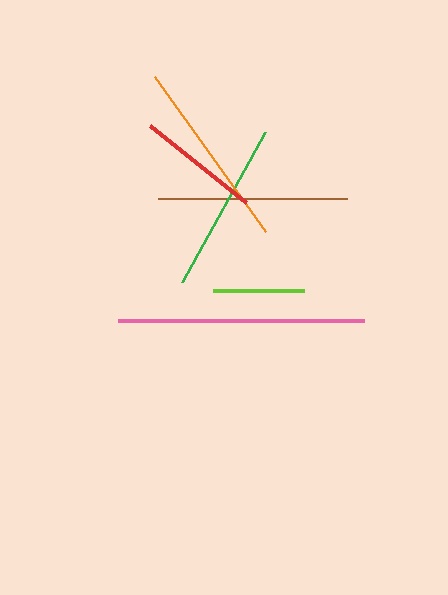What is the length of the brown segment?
The brown segment is approximately 189 pixels long.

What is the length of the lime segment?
The lime segment is approximately 91 pixels long.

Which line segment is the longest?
The pink line is the longest at approximately 246 pixels.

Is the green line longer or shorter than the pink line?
The pink line is longer than the green line.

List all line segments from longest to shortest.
From longest to shortest: pink, orange, brown, green, red, lime.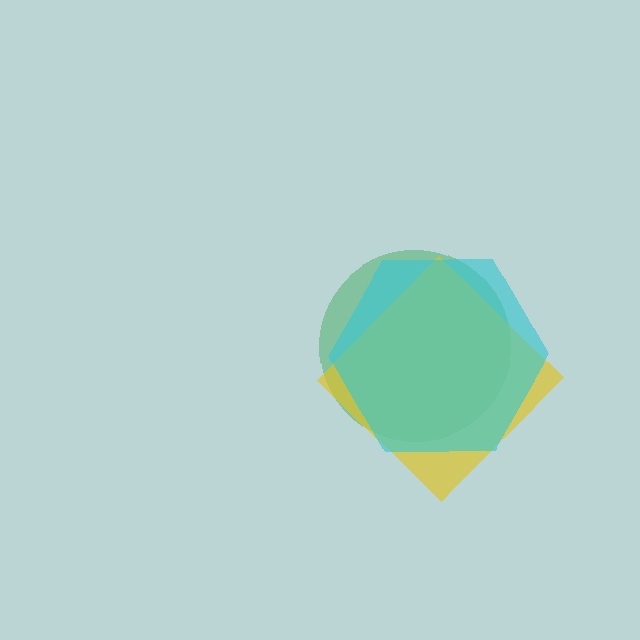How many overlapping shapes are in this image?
There are 3 overlapping shapes in the image.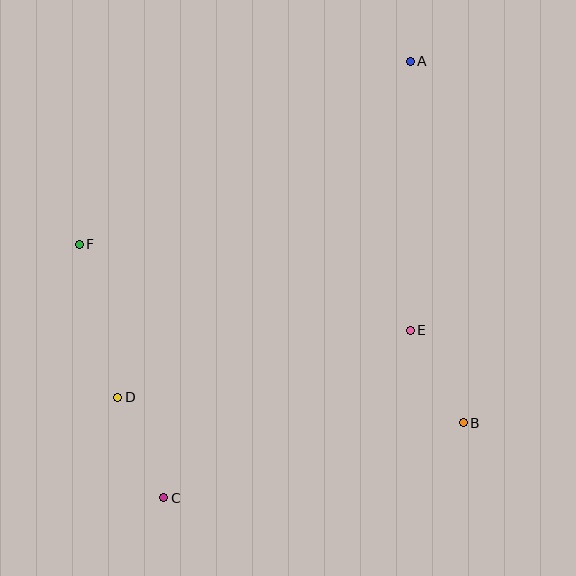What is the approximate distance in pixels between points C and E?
The distance between C and E is approximately 298 pixels.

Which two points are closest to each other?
Points B and E are closest to each other.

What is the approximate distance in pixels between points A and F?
The distance between A and F is approximately 378 pixels.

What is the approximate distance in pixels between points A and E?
The distance between A and E is approximately 269 pixels.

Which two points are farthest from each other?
Points A and C are farthest from each other.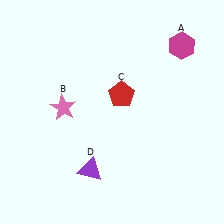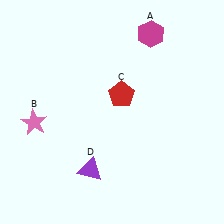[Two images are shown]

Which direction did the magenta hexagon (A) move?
The magenta hexagon (A) moved left.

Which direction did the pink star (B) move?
The pink star (B) moved left.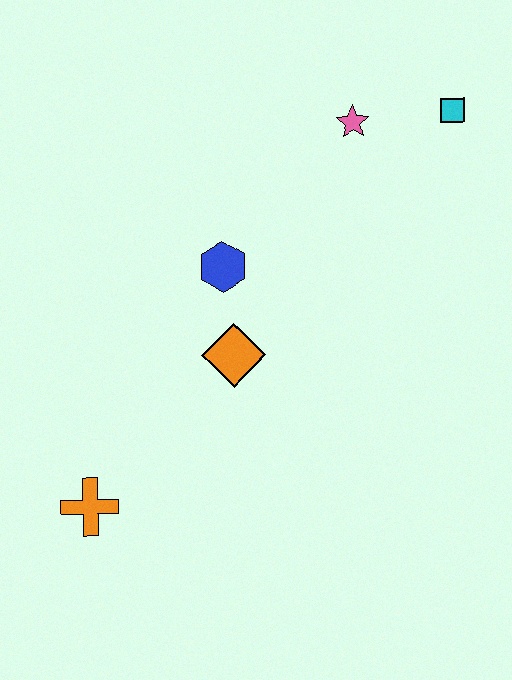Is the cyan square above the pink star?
Yes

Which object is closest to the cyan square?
The pink star is closest to the cyan square.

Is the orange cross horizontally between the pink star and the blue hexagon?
No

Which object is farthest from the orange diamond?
The cyan square is farthest from the orange diamond.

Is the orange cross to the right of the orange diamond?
No